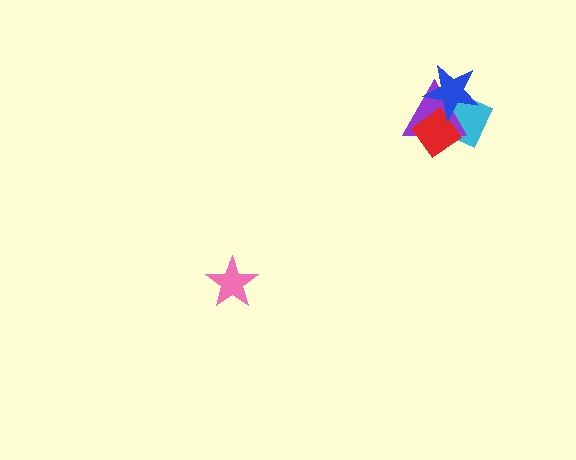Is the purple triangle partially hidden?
Yes, it is partially covered by another shape.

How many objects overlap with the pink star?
0 objects overlap with the pink star.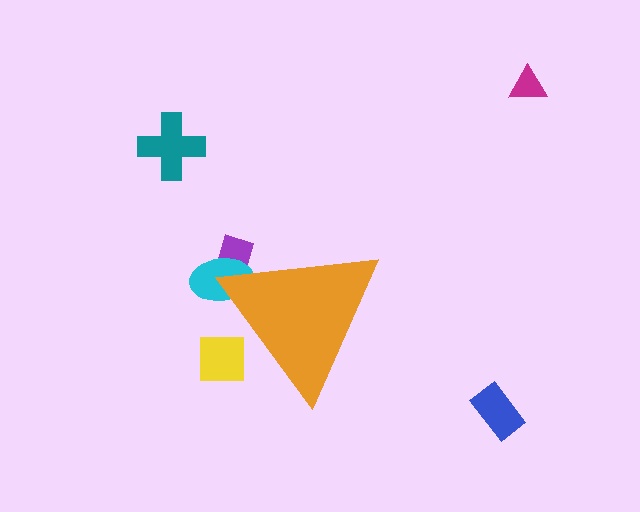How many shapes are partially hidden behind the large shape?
3 shapes are partially hidden.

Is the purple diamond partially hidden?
Yes, the purple diamond is partially hidden behind the orange triangle.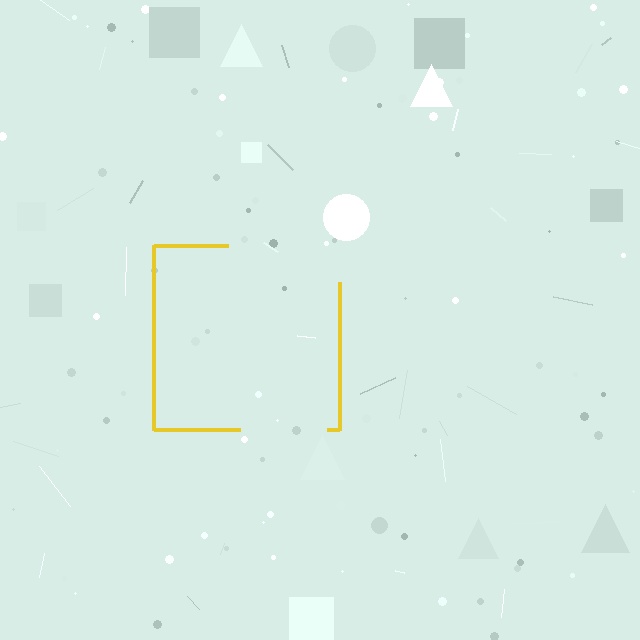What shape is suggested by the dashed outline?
The dashed outline suggests a square.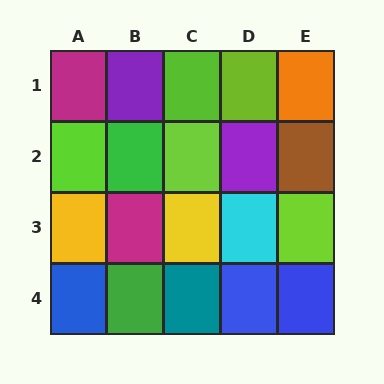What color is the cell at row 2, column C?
Lime.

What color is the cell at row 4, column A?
Blue.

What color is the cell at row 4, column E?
Blue.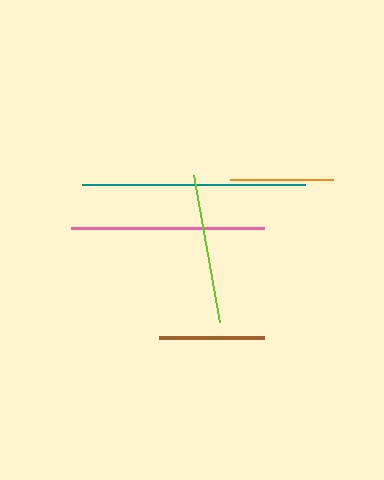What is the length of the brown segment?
The brown segment is approximately 105 pixels long.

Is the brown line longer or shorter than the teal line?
The teal line is longer than the brown line.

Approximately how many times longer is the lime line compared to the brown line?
The lime line is approximately 1.4 times the length of the brown line.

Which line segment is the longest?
The teal line is the longest at approximately 224 pixels.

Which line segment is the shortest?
The orange line is the shortest at approximately 103 pixels.